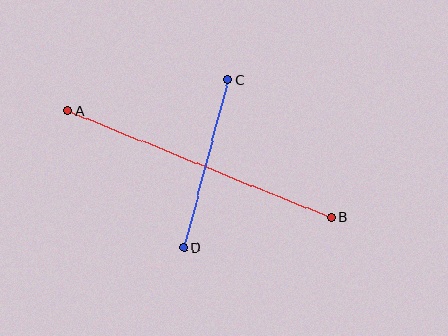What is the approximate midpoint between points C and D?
The midpoint is at approximately (206, 163) pixels.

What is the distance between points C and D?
The distance is approximately 174 pixels.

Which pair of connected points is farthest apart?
Points A and B are farthest apart.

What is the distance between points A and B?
The distance is approximately 284 pixels.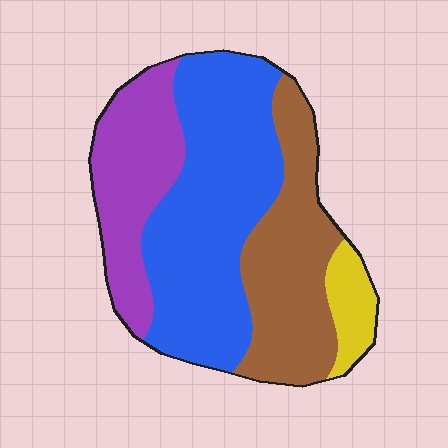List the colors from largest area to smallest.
From largest to smallest: blue, brown, purple, yellow.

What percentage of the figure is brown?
Brown takes up between a quarter and a half of the figure.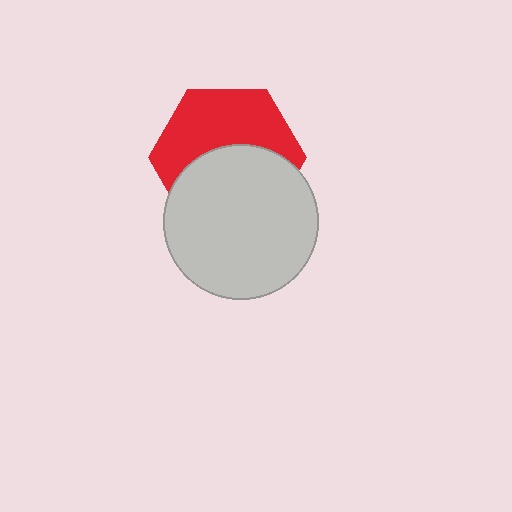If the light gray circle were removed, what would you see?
You would see the complete red hexagon.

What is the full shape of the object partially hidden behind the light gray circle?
The partially hidden object is a red hexagon.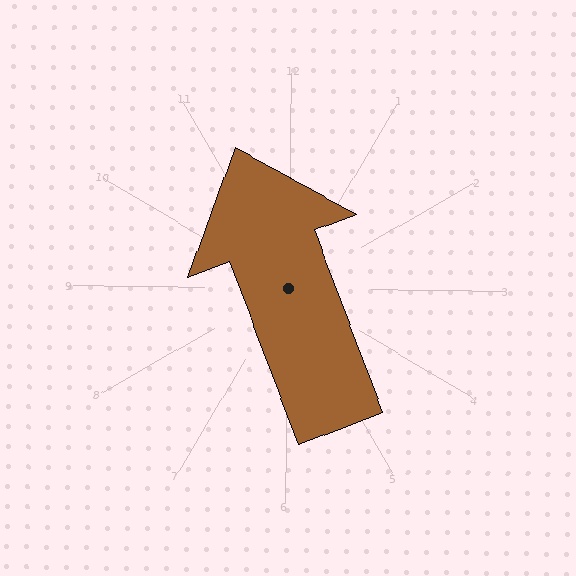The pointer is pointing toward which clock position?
Roughly 11 o'clock.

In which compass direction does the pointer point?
North.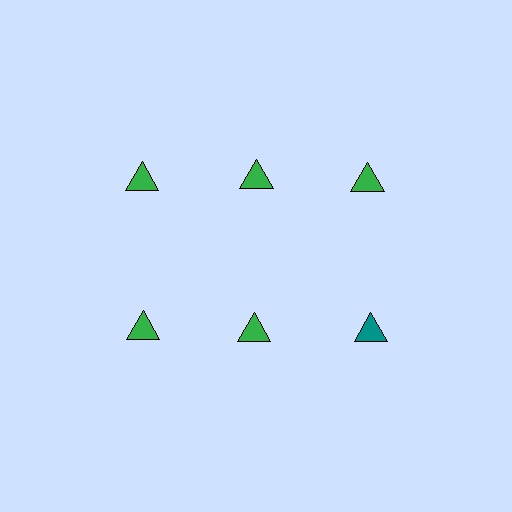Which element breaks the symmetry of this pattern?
The teal triangle in the second row, center column breaks the symmetry. All other shapes are green triangles.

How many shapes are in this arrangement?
There are 6 shapes arranged in a grid pattern.